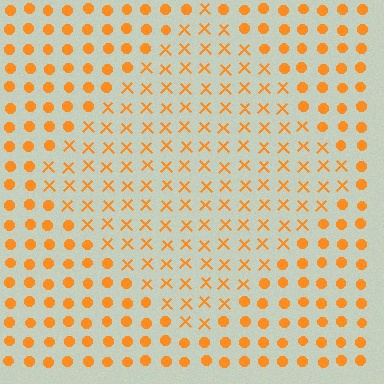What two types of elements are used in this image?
The image uses X marks inside the diamond region and circles outside it.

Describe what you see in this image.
The image is filled with small orange elements arranged in a uniform grid. A diamond-shaped region contains X marks, while the surrounding area contains circles. The boundary is defined purely by the change in element shape.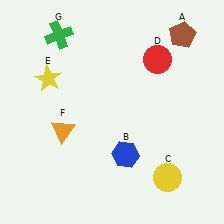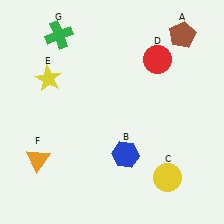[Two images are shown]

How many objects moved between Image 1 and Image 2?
1 object moved between the two images.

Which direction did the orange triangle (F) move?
The orange triangle (F) moved down.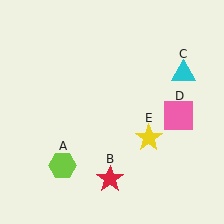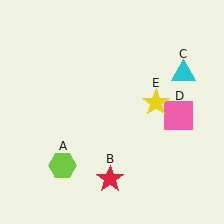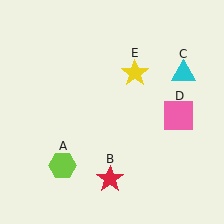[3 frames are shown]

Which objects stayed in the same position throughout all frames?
Lime hexagon (object A) and red star (object B) and cyan triangle (object C) and pink square (object D) remained stationary.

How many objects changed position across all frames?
1 object changed position: yellow star (object E).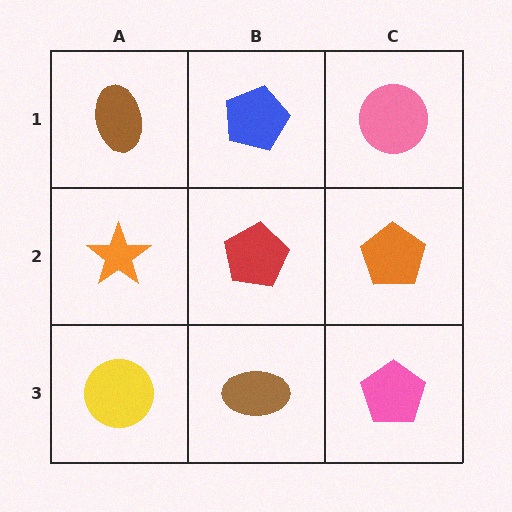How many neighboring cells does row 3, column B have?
3.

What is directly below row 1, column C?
An orange pentagon.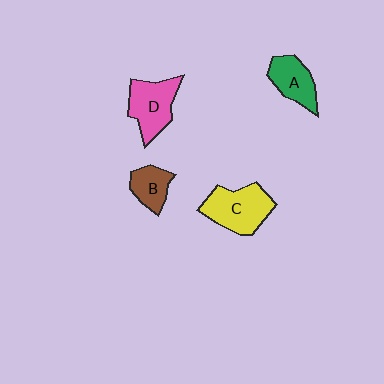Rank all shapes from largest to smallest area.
From largest to smallest: C (yellow), D (pink), A (green), B (brown).